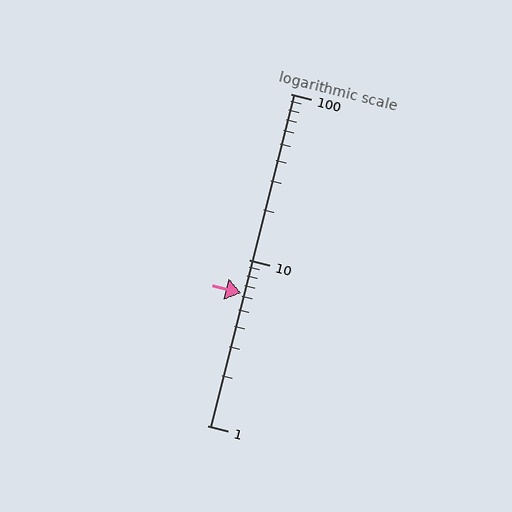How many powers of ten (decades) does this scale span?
The scale spans 2 decades, from 1 to 100.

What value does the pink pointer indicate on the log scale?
The pointer indicates approximately 6.3.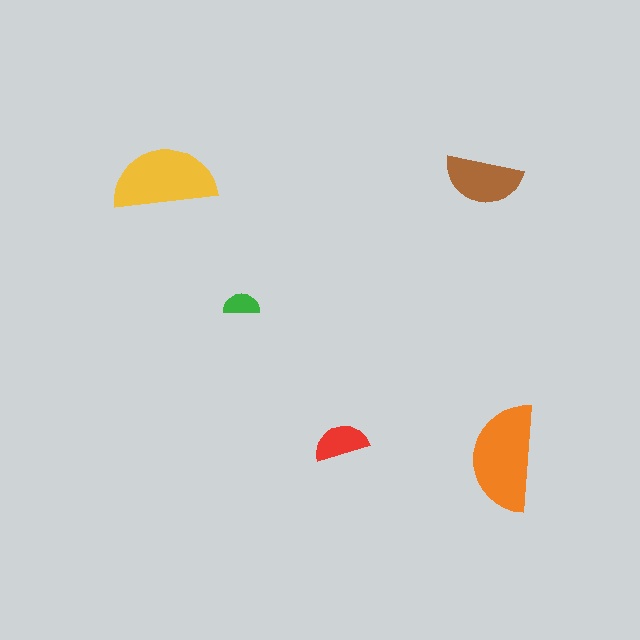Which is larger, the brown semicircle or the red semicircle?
The brown one.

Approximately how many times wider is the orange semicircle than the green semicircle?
About 3 times wider.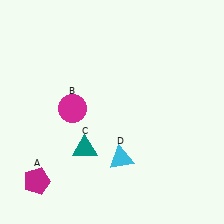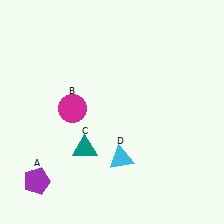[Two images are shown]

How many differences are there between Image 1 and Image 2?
There is 1 difference between the two images.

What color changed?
The pentagon (A) changed from magenta in Image 1 to purple in Image 2.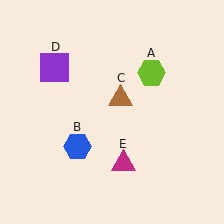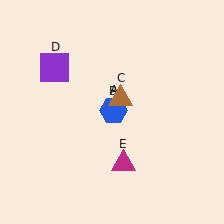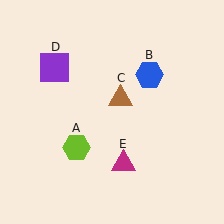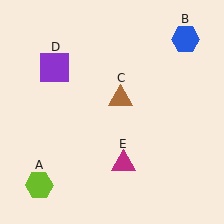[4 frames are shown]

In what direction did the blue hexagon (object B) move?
The blue hexagon (object B) moved up and to the right.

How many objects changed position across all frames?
2 objects changed position: lime hexagon (object A), blue hexagon (object B).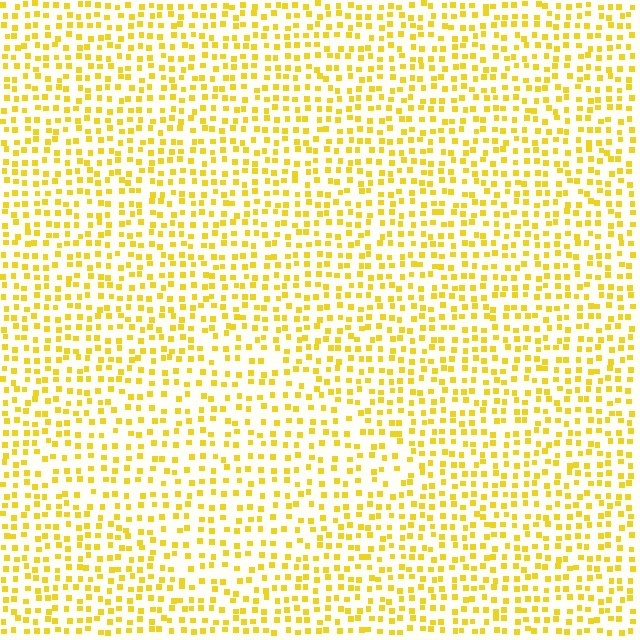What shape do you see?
I see a diamond.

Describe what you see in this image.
The image contains small yellow elements arranged at two different densities. A diamond-shaped region is visible where the elements are less densely packed than the surrounding area.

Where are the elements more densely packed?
The elements are more densely packed outside the diamond boundary.